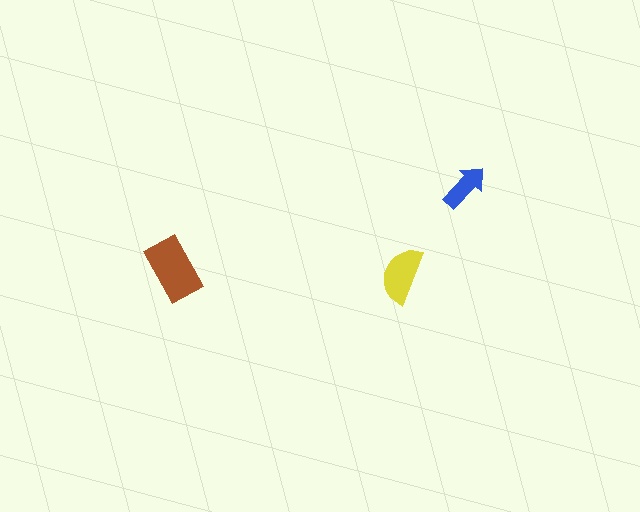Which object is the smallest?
The blue arrow.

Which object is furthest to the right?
The blue arrow is rightmost.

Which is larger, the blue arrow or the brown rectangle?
The brown rectangle.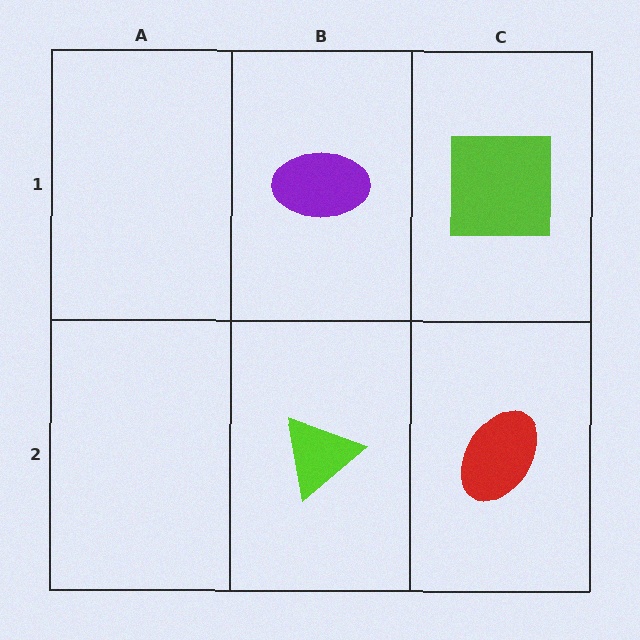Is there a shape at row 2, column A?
No, that cell is empty.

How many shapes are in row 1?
2 shapes.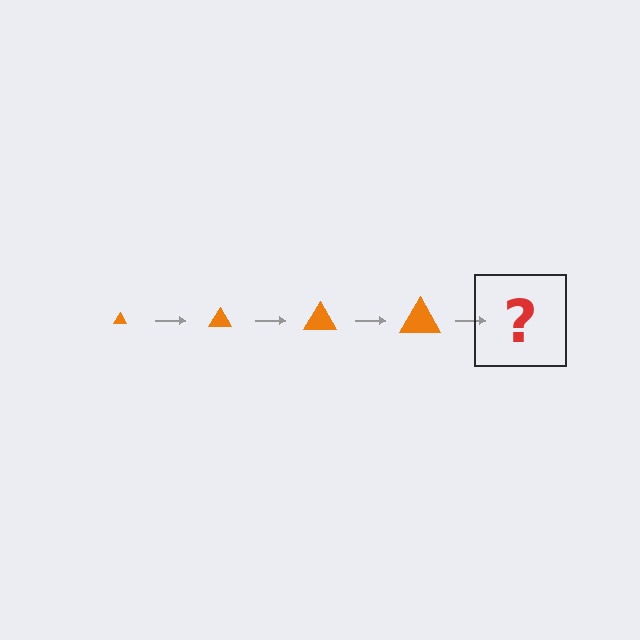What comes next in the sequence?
The next element should be an orange triangle, larger than the previous one.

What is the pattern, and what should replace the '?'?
The pattern is that the triangle gets progressively larger each step. The '?' should be an orange triangle, larger than the previous one.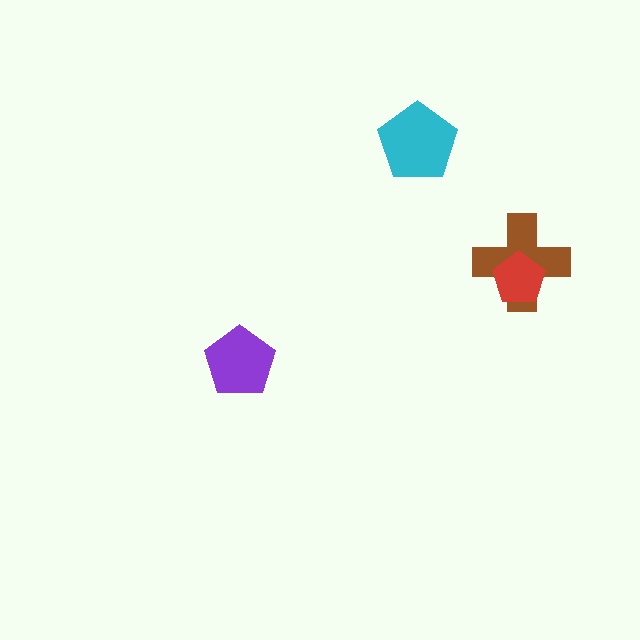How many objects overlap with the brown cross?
1 object overlaps with the brown cross.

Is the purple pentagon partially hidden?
No, no other shape covers it.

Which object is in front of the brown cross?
The red pentagon is in front of the brown cross.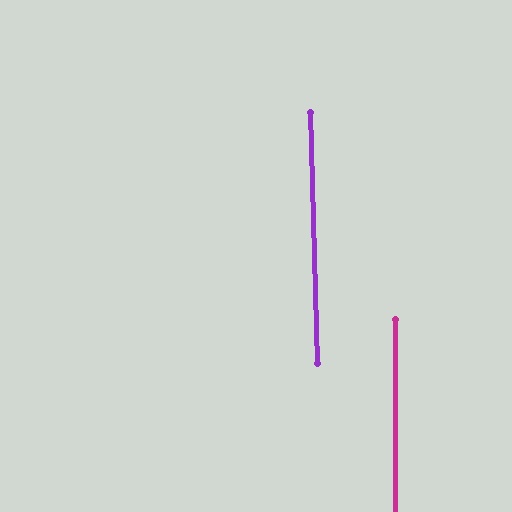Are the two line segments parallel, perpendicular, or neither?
Parallel — their directions differ by only 1.6°.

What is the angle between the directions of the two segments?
Approximately 2 degrees.